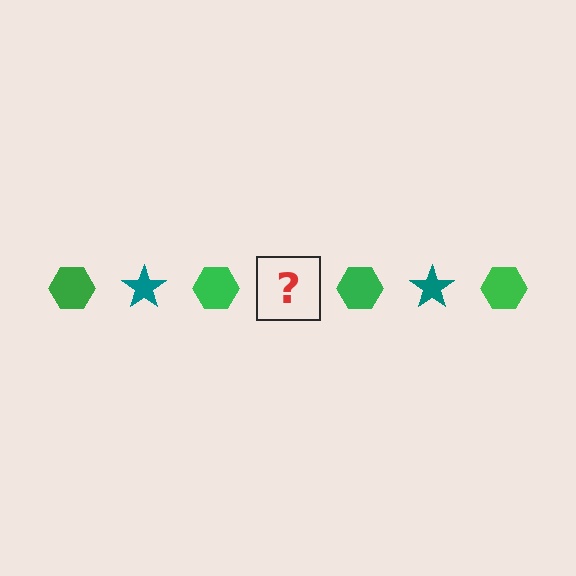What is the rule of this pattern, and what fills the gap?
The rule is that the pattern alternates between green hexagon and teal star. The gap should be filled with a teal star.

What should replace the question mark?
The question mark should be replaced with a teal star.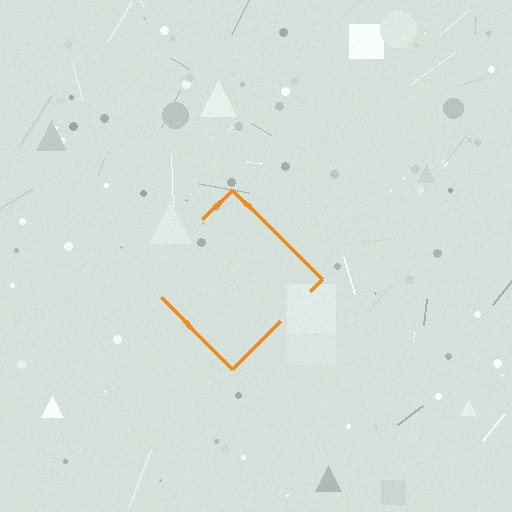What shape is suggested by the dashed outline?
The dashed outline suggests a diamond.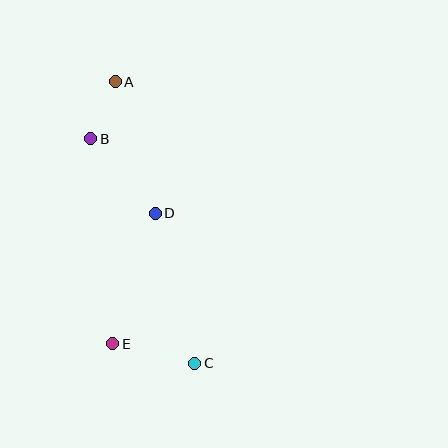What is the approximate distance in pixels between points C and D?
The distance between C and D is approximately 155 pixels.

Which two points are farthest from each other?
Points A and C are farthest from each other.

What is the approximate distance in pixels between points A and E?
The distance between A and E is approximately 262 pixels.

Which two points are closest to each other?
Points A and B are closest to each other.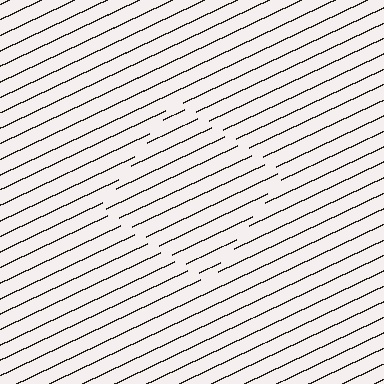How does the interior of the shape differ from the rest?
The interior of the shape contains the same grating, shifted by half a period — the contour is defined by the phase discontinuity where line-ends from the inner and outer gratings abut.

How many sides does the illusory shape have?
4 sides — the line-ends trace a square.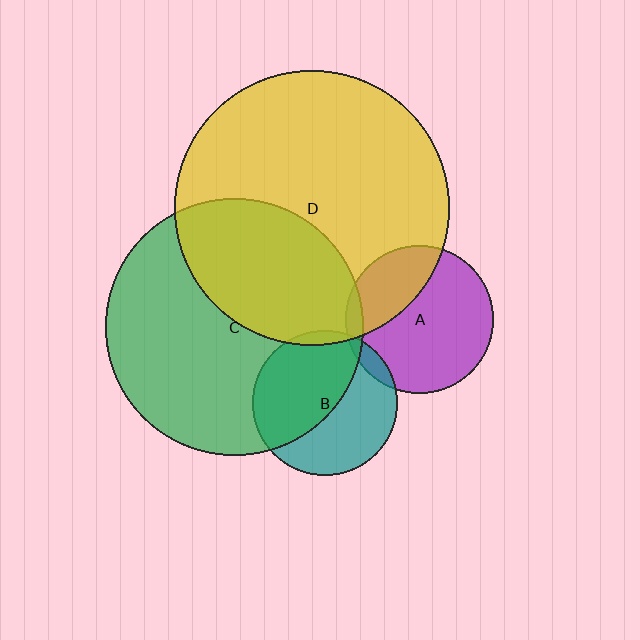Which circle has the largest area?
Circle D (yellow).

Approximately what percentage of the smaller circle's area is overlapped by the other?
Approximately 55%.